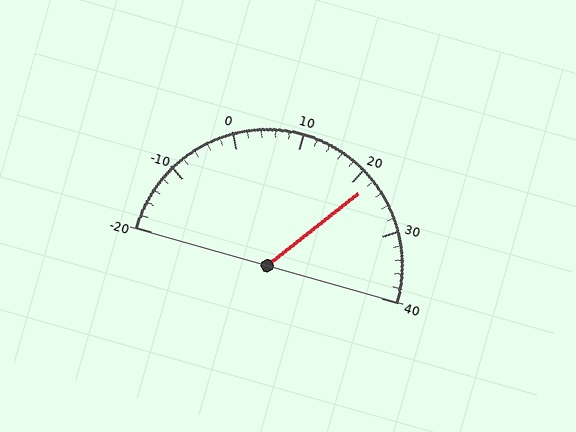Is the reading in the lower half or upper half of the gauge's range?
The reading is in the upper half of the range (-20 to 40).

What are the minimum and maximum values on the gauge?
The gauge ranges from -20 to 40.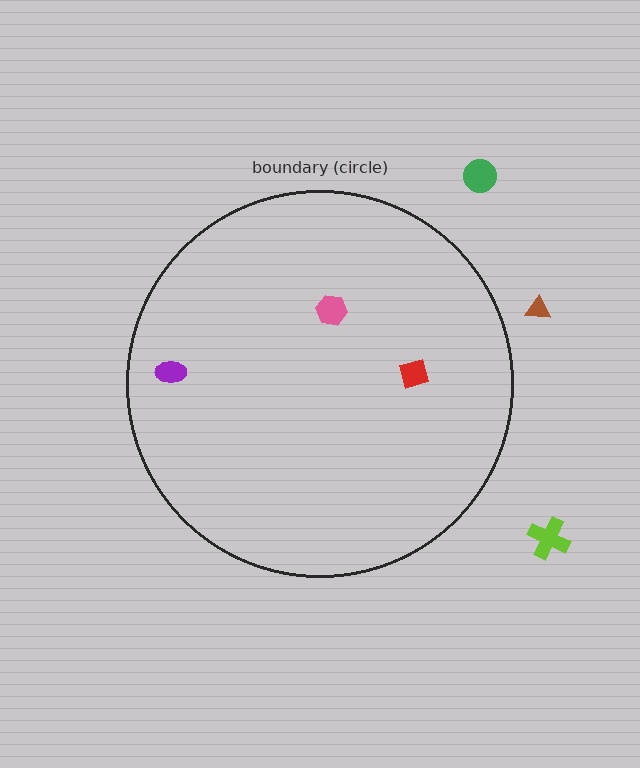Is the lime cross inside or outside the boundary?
Outside.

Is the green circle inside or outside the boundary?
Outside.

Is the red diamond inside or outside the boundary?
Inside.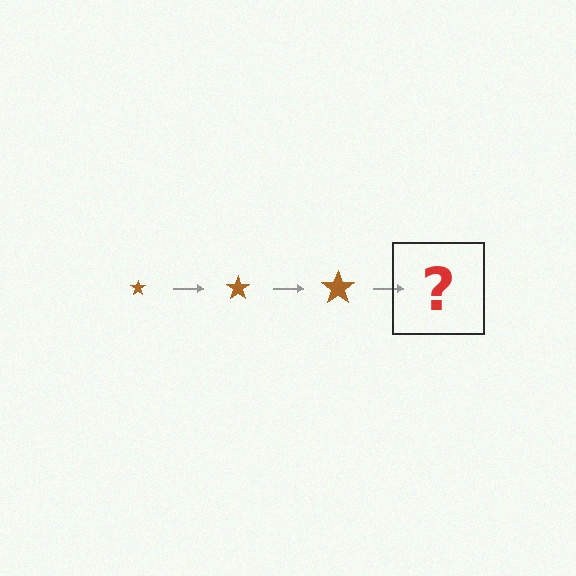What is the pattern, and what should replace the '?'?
The pattern is that the star gets progressively larger each step. The '?' should be a brown star, larger than the previous one.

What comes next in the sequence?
The next element should be a brown star, larger than the previous one.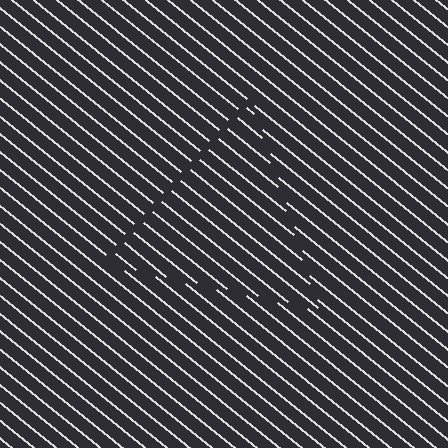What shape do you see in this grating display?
An illusory triangle. The interior of the shape contains the same grating, shifted by half a period — the contour is defined by the phase discontinuity where line-ends from the inner and outer gratings abut.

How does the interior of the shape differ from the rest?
The interior of the shape contains the same grating, shifted by half a period — the contour is defined by the phase discontinuity where line-ends from the inner and outer gratings abut.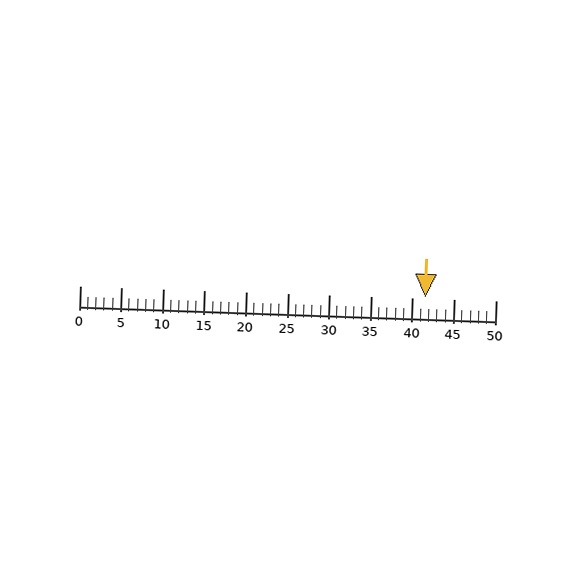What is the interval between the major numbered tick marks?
The major tick marks are spaced 5 units apart.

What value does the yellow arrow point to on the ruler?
The yellow arrow points to approximately 42.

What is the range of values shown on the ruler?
The ruler shows values from 0 to 50.